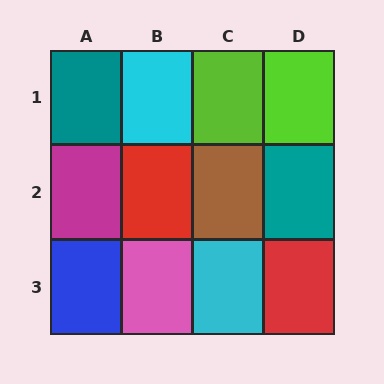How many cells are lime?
2 cells are lime.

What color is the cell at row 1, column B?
Cyan.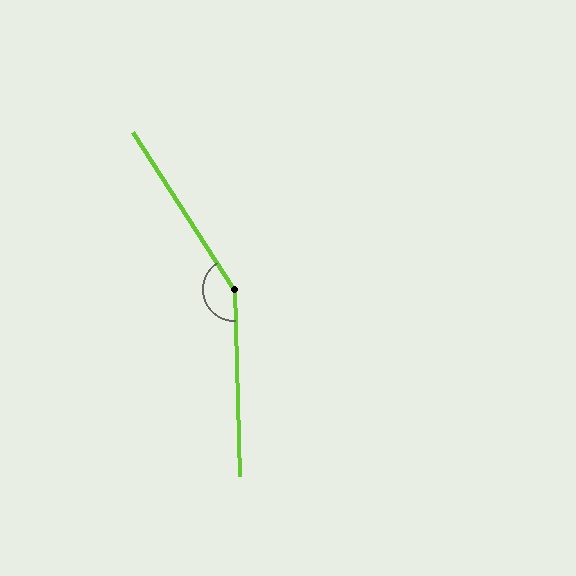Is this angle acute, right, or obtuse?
It is obtuse.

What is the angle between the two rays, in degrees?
Approximately 149 degrees.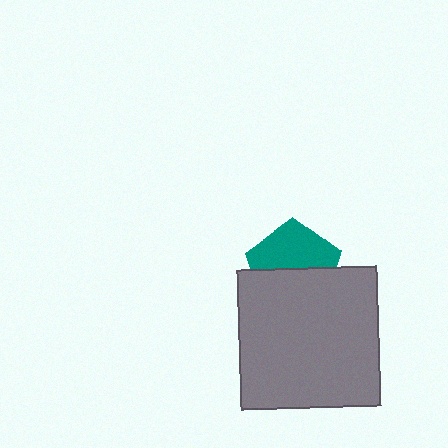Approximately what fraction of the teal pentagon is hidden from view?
Roughly 50% of the teal pentagon is hidden behind the gray square.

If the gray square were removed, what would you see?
You would see the complete teal pentagon.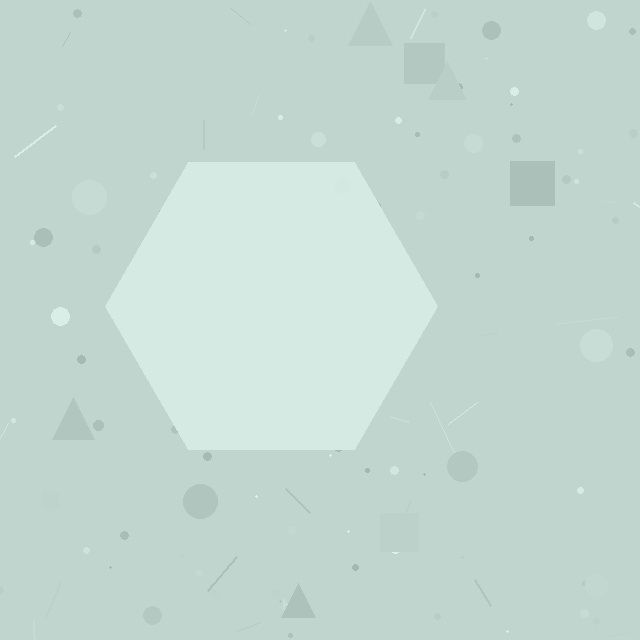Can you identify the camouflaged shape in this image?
The camouflaged shape is a hexagon.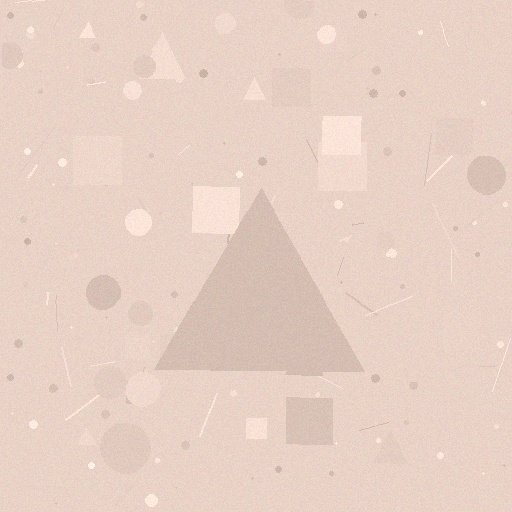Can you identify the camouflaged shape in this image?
The camouflaged shape is a triangle.